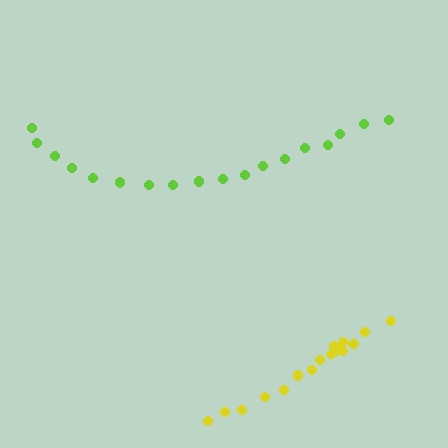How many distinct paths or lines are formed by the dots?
There are 2 distinct paths.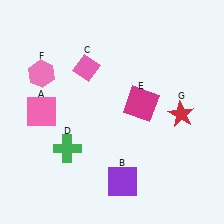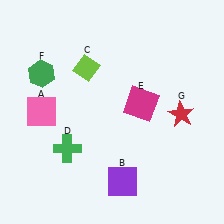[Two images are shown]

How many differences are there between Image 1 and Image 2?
There are 2 differences between the two images.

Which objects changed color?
C changed from pink to lime. F changed from pink to green.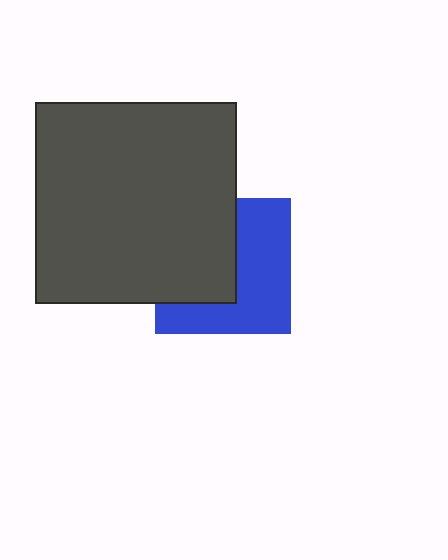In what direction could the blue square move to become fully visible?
The blue square could move right. That would shift it out from behind the dark gray square entirely.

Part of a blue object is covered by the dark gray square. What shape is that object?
It is a square.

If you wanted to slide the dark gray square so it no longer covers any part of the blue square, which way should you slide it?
Slide it left — that is the most direct way to separate the two shapes.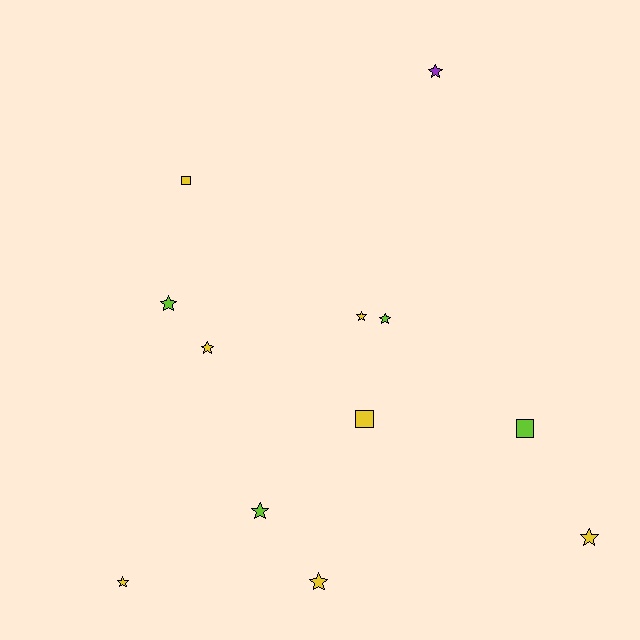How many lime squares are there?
There is 1 lime square.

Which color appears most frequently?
Yellow, with 7 objects.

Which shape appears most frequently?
Star, with 9 objects.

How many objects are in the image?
There are 12 objects.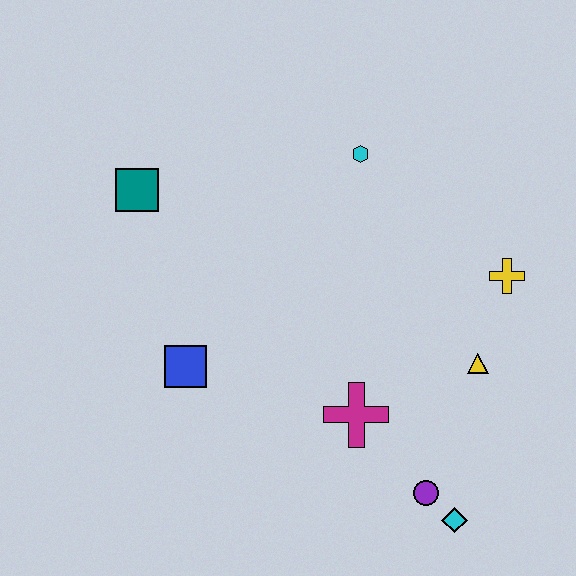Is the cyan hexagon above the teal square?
Yes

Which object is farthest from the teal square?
The cyan diamond is farthest from the teal square.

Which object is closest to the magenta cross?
The purple circle is closest to the magenta cross.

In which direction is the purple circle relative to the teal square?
The purple circle is below the teal square.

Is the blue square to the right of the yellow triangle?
No